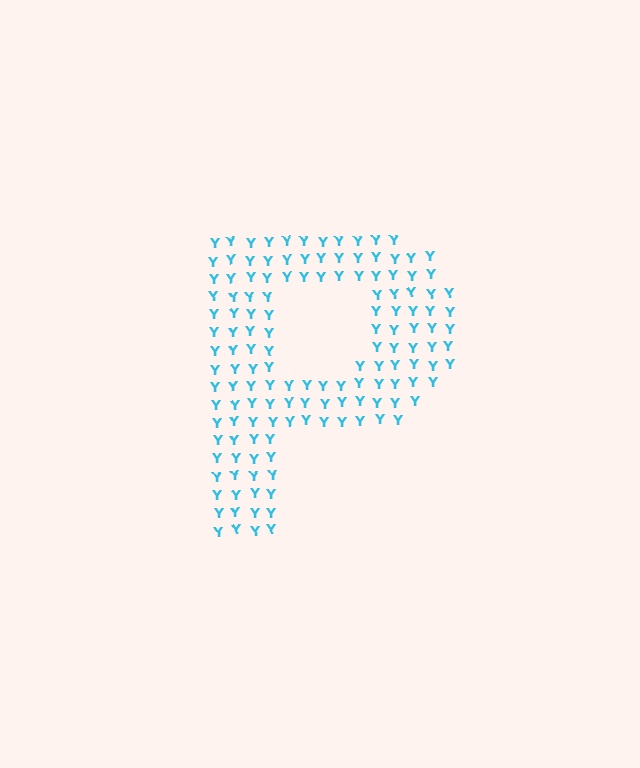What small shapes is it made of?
It is made of small letter Y's.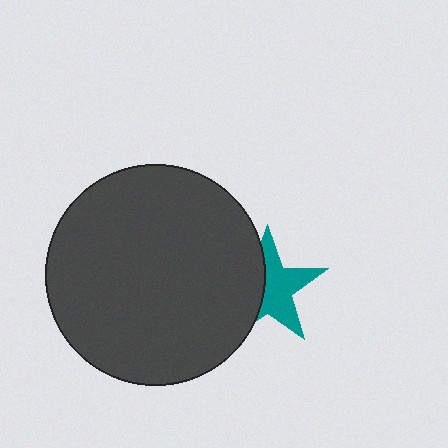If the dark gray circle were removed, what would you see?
You would see the complete teal star.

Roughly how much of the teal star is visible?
About half of it is visible (roughly 57%).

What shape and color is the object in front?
The object in front is a dark gray circle.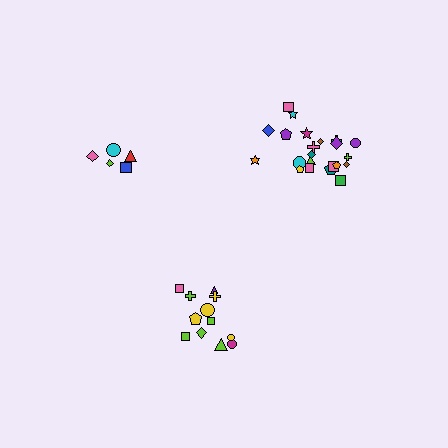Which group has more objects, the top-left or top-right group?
The top-right group.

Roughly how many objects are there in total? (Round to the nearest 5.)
Roughly 40 objects in total.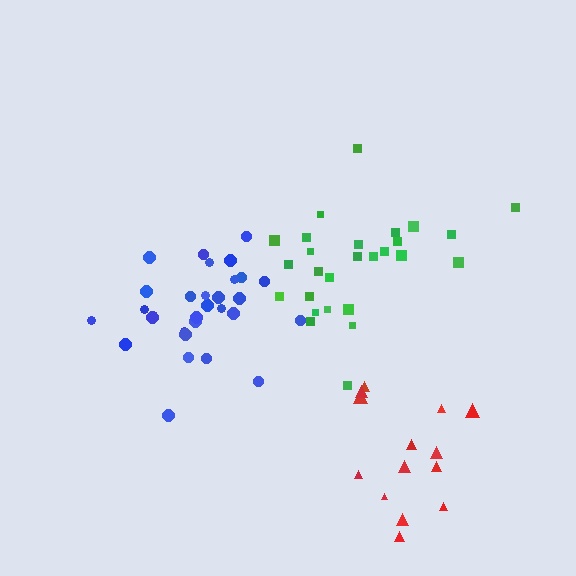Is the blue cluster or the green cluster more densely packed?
Blue.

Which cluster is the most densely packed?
Blue.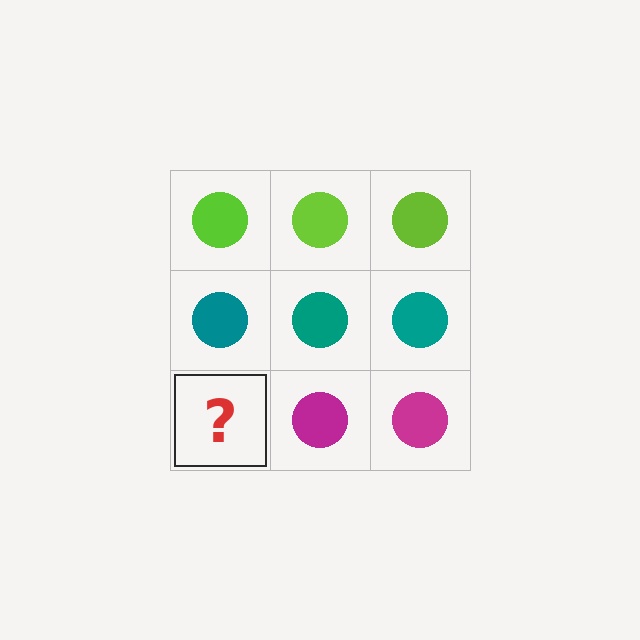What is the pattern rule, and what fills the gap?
The rule is that each row has a consistent color. The gap should be filled with a magenta circle.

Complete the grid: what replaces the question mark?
The question mark should be replaced with a magenta circle.